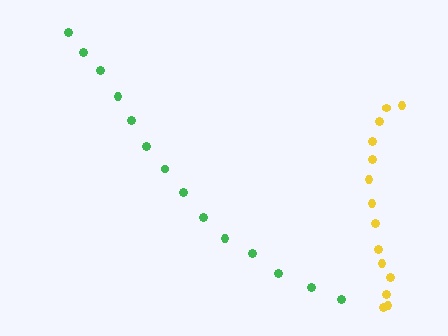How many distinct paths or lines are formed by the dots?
There are 2 distinct paths.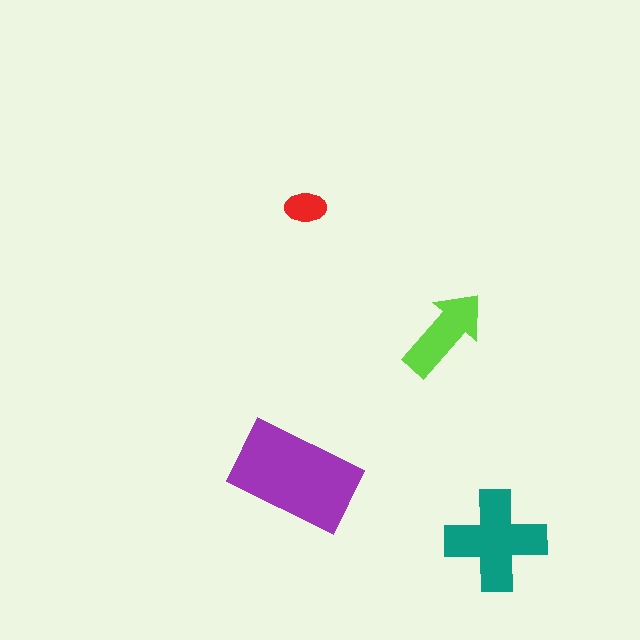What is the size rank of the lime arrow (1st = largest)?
3rd.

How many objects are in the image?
There are 4 objects in the image.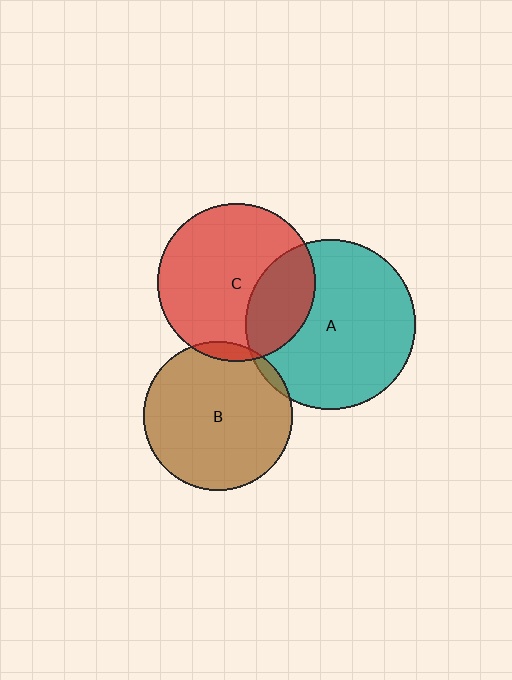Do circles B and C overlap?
Yes.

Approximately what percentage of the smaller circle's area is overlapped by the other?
Approximately 5%.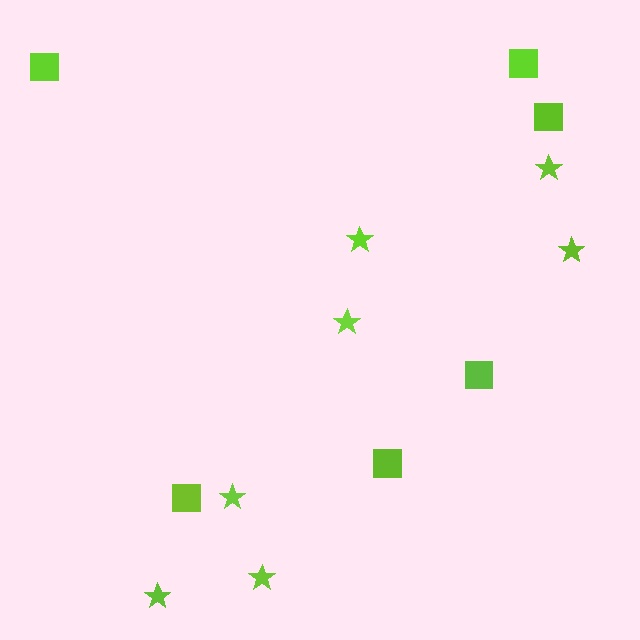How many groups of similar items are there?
There are 2 groups: one group of squares (6) and one group of stars (7).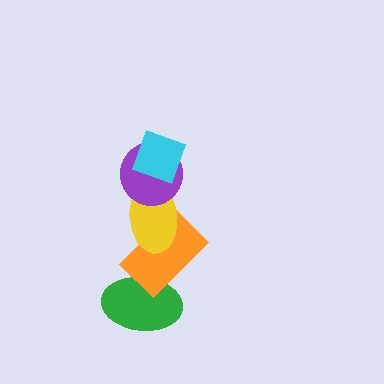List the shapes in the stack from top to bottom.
From top to bottom: the cyan diamond, the purple circle, the yellow ellipse, the orange rectangle, the green ellipse.